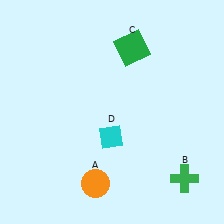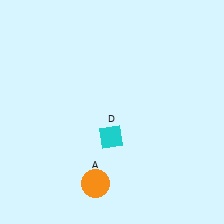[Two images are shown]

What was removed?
The green cross (B), the green square (C) were removed in Image 2.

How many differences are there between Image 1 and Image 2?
There are 2 differences between the two images.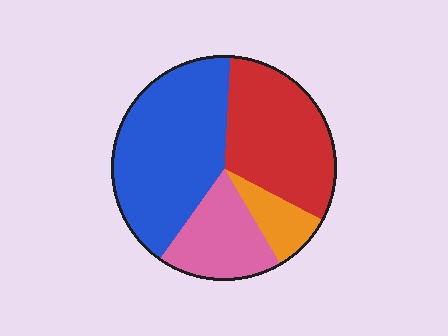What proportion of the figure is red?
Red takes up about one third (1/3) of the figure.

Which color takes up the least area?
Orange, at roughly 10%.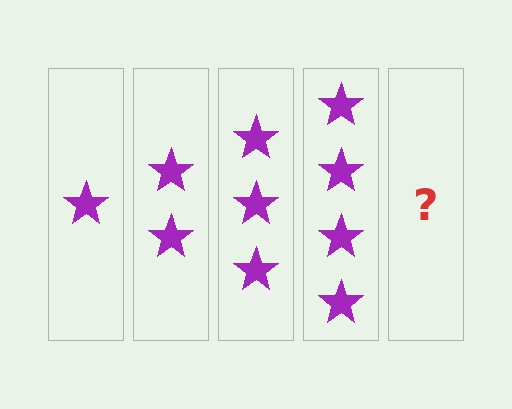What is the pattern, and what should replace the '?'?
The pattern is that each step adds one more star. The '?' should be 5 stars.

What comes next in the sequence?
The next element should be 5 stars.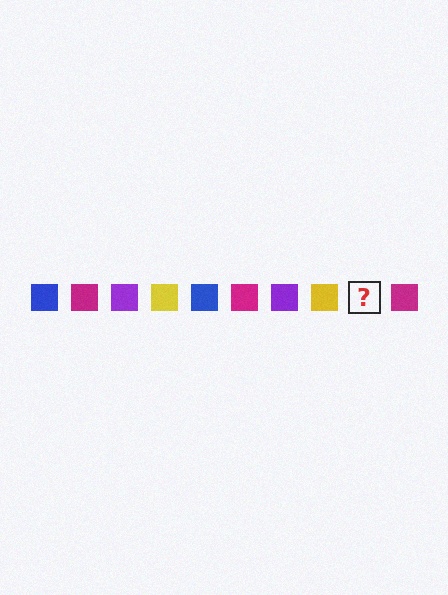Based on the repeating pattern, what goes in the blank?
The blank should be a blue square.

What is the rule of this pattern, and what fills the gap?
The rule is that the pattern cycles through blue, magenta, purple, yellow squares. The gap should be filled with a blue square.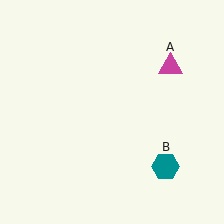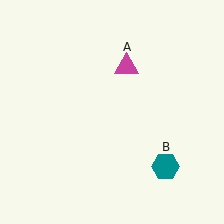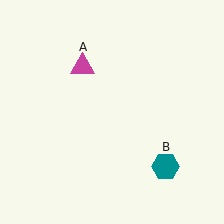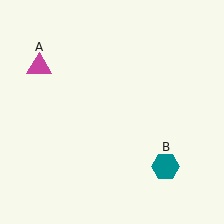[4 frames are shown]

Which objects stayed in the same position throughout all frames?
Teal hexagon (object B) remained stationary.